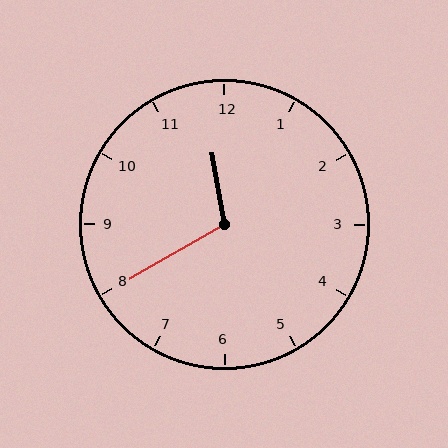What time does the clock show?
11:40.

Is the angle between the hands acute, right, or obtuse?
It is obtuse.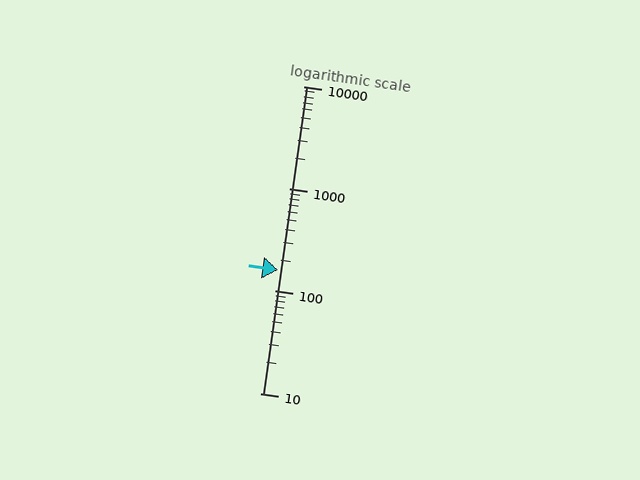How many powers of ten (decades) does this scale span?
The scale spans 3 decades, from 10 to 10000.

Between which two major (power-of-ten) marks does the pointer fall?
The pointer is between 100 and 1000.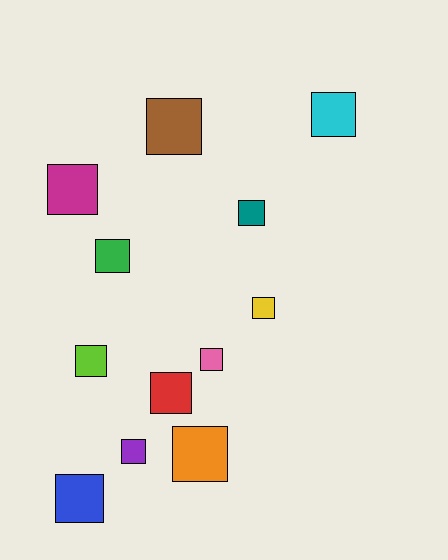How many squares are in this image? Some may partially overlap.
There are 12 squares.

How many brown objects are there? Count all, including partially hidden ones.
There is 1 brown object.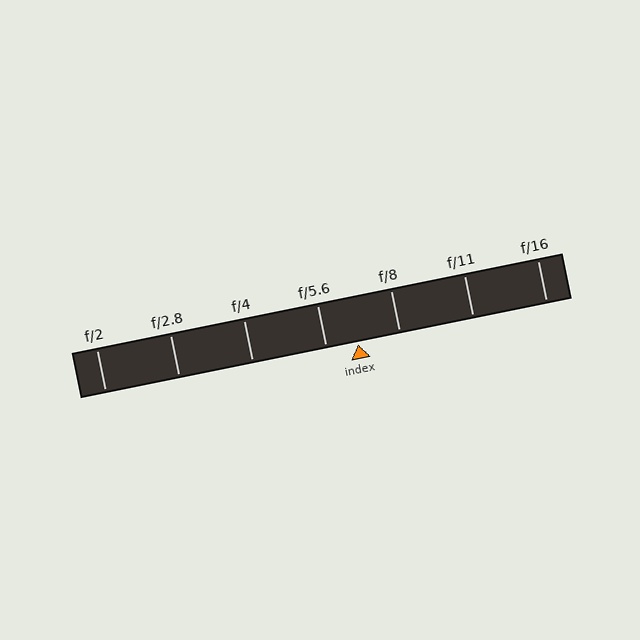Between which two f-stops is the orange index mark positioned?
The index mark is between f/5.6 and f/8.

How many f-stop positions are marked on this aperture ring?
There are 7 f-stop positions marked.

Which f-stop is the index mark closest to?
The index mark is closest to f/5.6.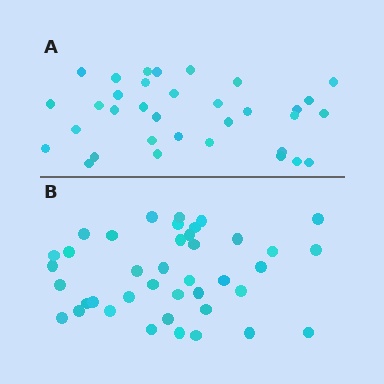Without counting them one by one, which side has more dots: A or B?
Region B (the bottom region) has more dots.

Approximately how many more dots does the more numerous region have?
Region B has about 6 more dots than region A.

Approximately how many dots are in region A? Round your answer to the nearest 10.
About 30 dots. (The exact count is 34, which rounds to 30.)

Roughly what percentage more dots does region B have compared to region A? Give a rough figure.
About 20% more.